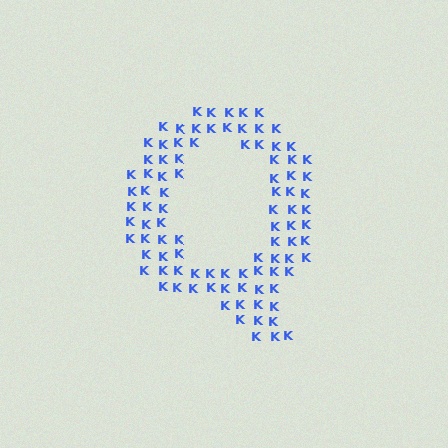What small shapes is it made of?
It is made of small letter K's.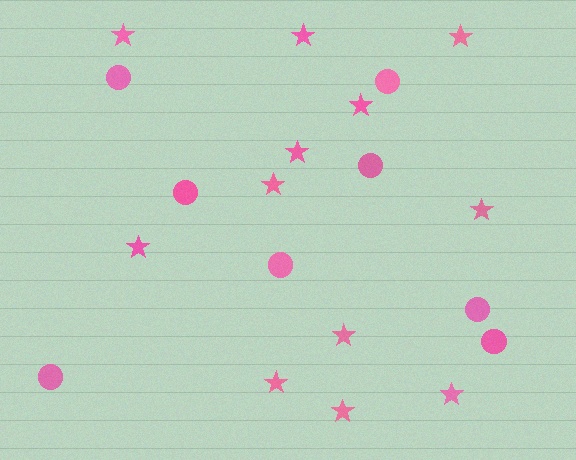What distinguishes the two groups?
There are 2 groups: one group of stars (12) and one group of circles (8).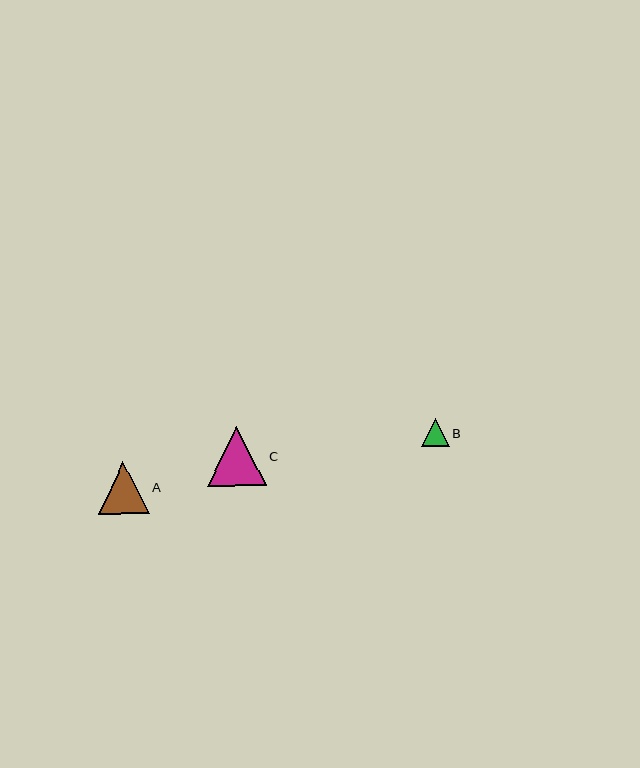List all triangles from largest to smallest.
From largest to smallest: C, A, B.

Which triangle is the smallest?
Triangle B is the smallest with a size of approximately 28 pixels.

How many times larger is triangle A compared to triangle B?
Triangle A is approximately 1.8 times the size of triangle B.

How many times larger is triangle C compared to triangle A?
Triangle C is approximately 1.2 times the size of triangle A.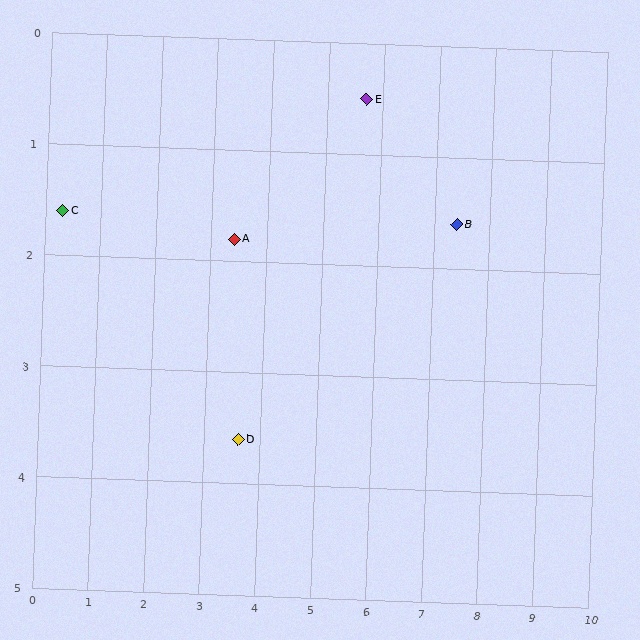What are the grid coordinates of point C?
Point C is at approximately (0.3, 1.6).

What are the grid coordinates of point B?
Point B is at approximately (7.4, 1.6).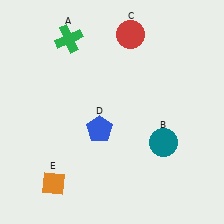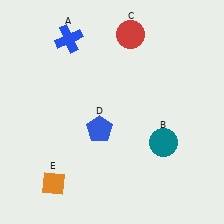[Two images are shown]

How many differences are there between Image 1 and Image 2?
There is 1 difference between the two images.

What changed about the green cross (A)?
In Image 1, A is green. In Image 2, it changed to blue.